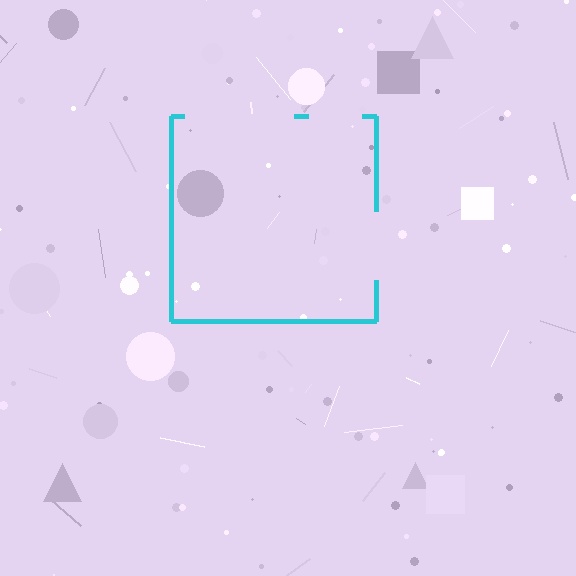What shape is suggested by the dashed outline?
The dashed outline suggests a square.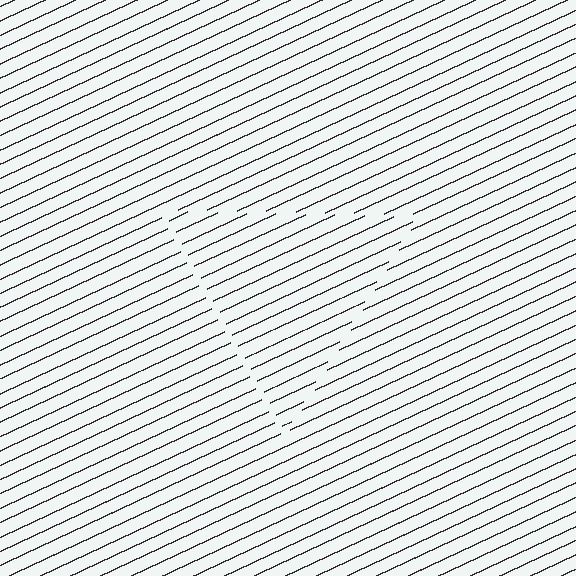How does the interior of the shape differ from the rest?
The interior of the shape contains the same grating, shifted by half a period — the contour is defined by the phase discontinuity where line-ends from the inner and outer gratings abut.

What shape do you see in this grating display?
An illusory triangle. The interior of the shape contains the same grating, shifted by half a period — the contour is defined by the phase discontinuity where line-ends from the inner and outer gratings abut.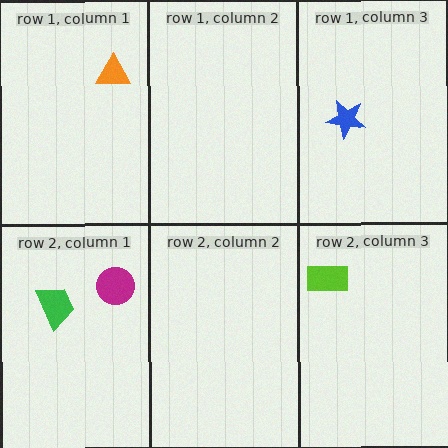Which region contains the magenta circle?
The row 2, column 1 region.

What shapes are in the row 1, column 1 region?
The orange triangle.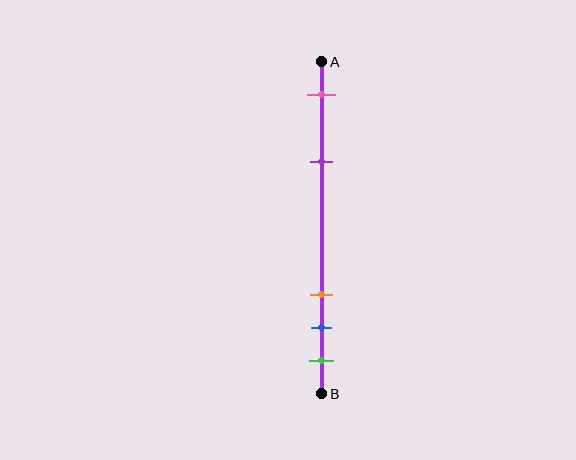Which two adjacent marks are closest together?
The blue and green marks are the closest adjacent pair.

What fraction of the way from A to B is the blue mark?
The blue mark is approximately 80% (0.8) of the way from A to B.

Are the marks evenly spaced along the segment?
No, the marks are not evenly spaced.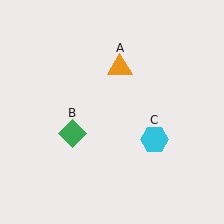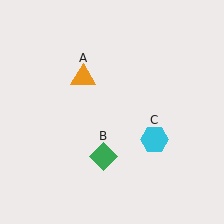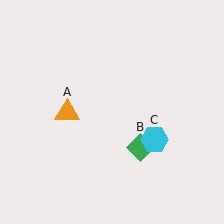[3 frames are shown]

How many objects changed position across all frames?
2 objects changed position: orange triangle (object A), green diamond (object B).